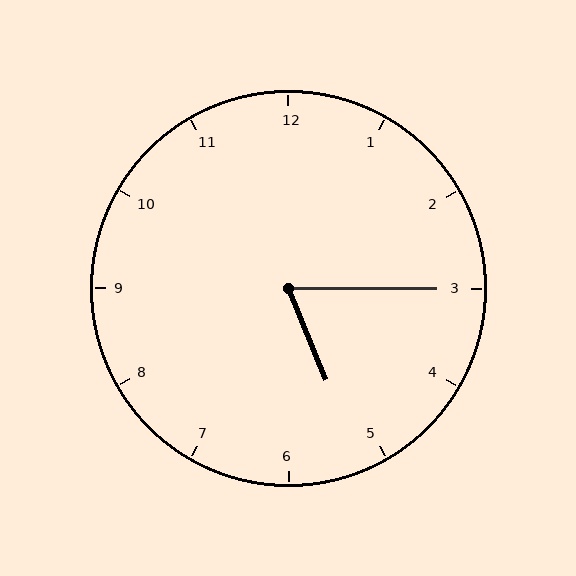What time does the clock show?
5:15.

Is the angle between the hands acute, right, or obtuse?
It is acute.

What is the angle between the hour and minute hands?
Approximately 68 degrees.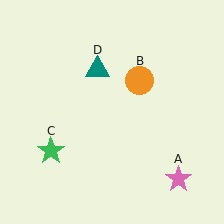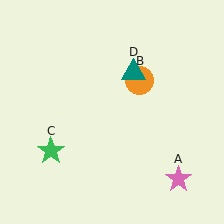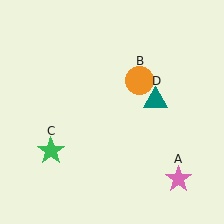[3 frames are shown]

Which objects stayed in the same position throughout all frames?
Pink star (object A) and orange circle (object B) and green star (object C) remained stationary.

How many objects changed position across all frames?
1 object changed position: teal triangle (object D).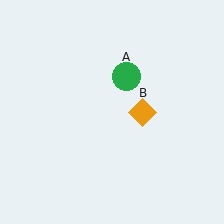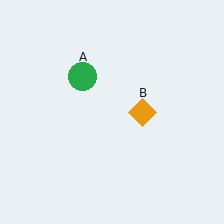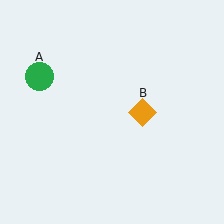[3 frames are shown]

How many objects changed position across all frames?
1 object changed position: green circle (object A).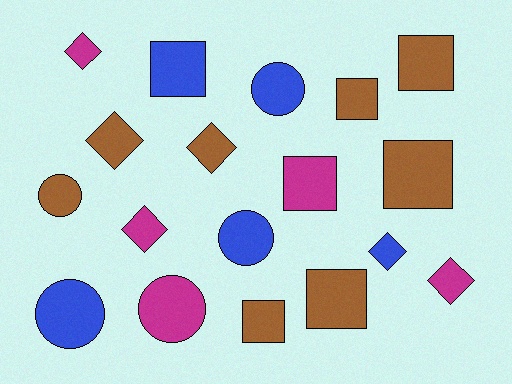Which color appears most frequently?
Brown, with 8 objects.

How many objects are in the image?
There are 18 objects.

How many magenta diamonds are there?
There are 3 magenta diamonds.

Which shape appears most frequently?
Square, with 7 objects.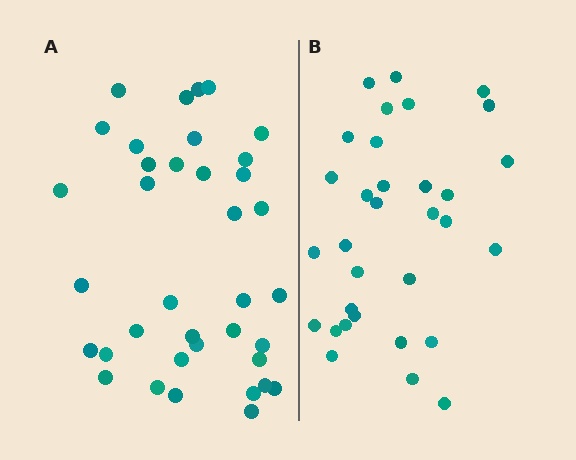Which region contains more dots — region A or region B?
Region A (the left region) has more dots.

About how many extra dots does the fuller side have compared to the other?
Region A has about 5 more dots than region B.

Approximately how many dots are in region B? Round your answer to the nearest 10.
About 30 dots. (The exact count is 32, which rounds to 30.)